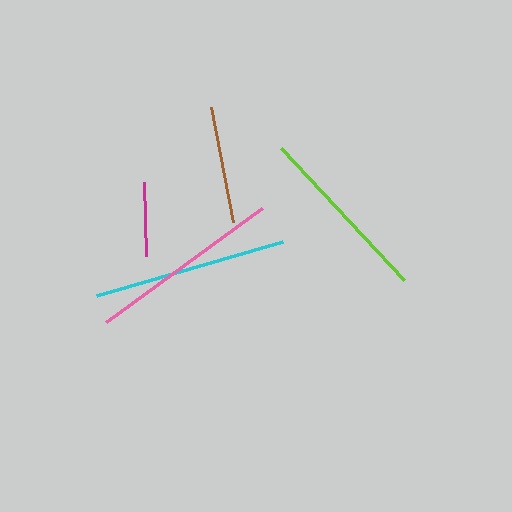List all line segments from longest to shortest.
From longest to shortest: pink, cyan, lime, brown, magenta.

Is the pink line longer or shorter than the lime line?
The pink line is longer than the lime line.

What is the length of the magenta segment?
The magenta segment is approximately 74 pixels long.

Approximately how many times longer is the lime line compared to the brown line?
The lime line is approximately 1.5 times the length of the brown line.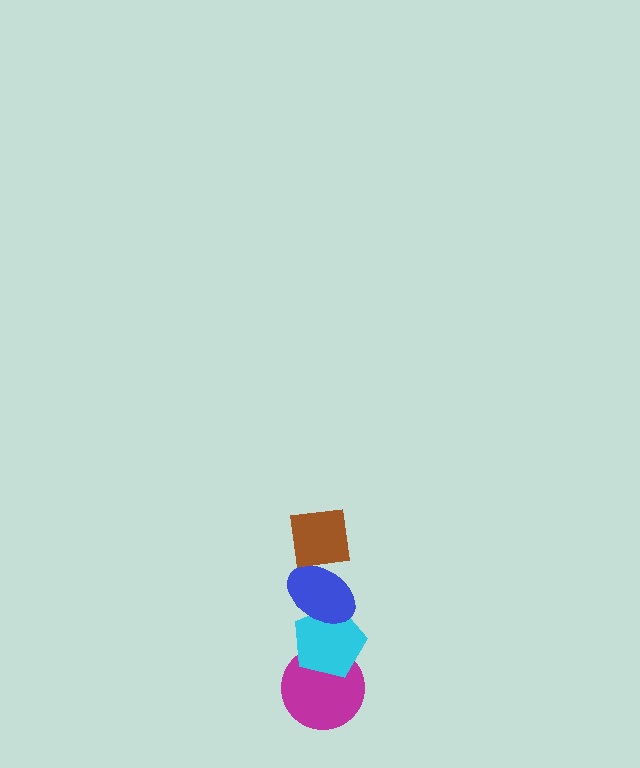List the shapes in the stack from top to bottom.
From top to bottom: the brown square, the blue ellipse, the cyan pentagon, the magenta circle.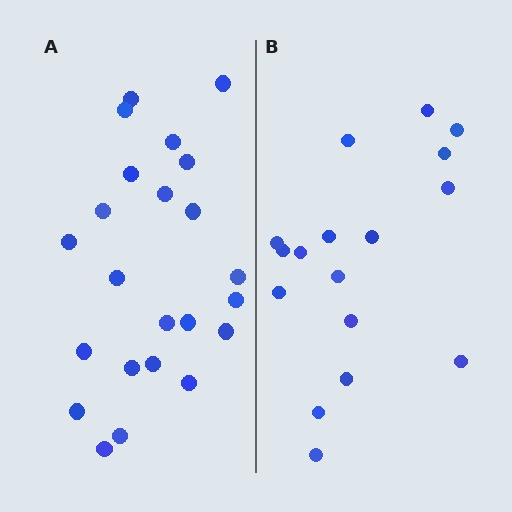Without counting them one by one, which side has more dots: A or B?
Region A (the left region) has more dots.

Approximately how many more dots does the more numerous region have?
Region A has about 6 more dots than region B.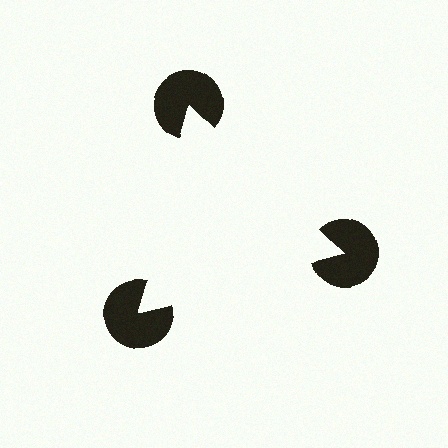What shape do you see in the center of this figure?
An illusory triangle — its edges are inferred from the aligned wedge cuts in the pac-man discs, not physically drawn.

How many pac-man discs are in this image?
There are 3 — one at each vertex of the illusory triangle.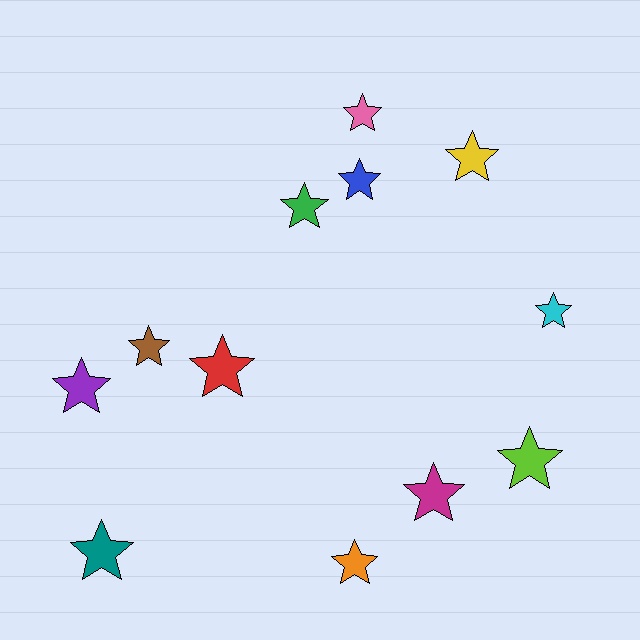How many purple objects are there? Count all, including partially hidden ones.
There is 1 purple object.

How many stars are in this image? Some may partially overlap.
There are 12 stars.